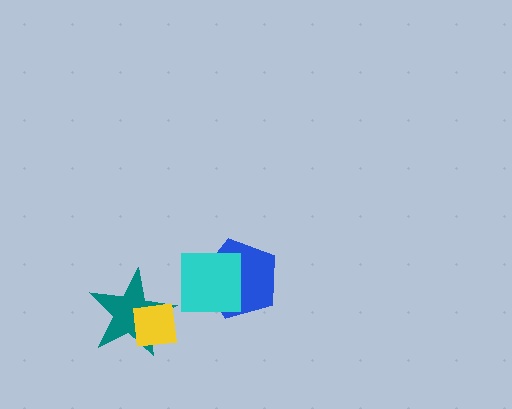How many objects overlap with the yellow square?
1 object overlaps with the yellow square.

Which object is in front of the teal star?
The yellow square is in front of the teal star.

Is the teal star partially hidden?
Yes, it is partially covered by another shape.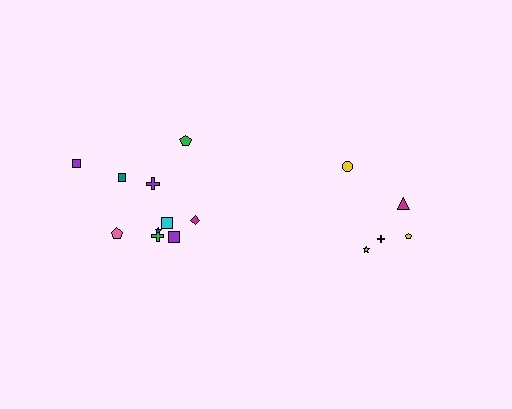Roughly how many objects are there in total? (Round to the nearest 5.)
Roughly 15 objects in total.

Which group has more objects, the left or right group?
The left group.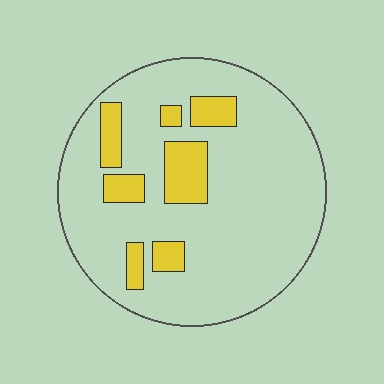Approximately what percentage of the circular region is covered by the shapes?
Approximately 15%.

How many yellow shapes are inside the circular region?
7.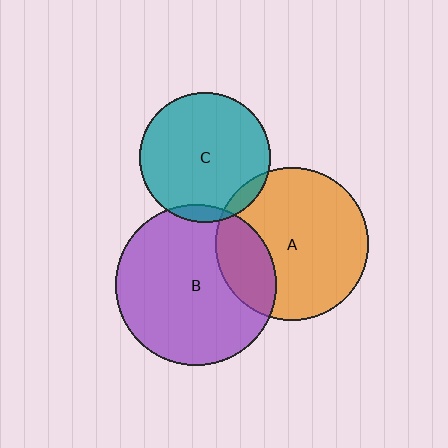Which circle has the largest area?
Circle B (purple).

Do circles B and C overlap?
Yes.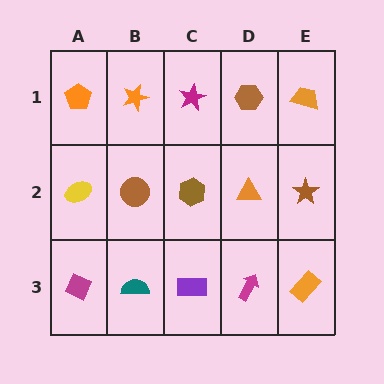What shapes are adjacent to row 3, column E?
A brown star (row 2, column E), a magenta arrow (row 3, column D).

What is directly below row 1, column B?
A brown circle.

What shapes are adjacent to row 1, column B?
A brown circle (row 2, column B), an orange pentagon (row 1, column A), a magenta star (row 1, column C).